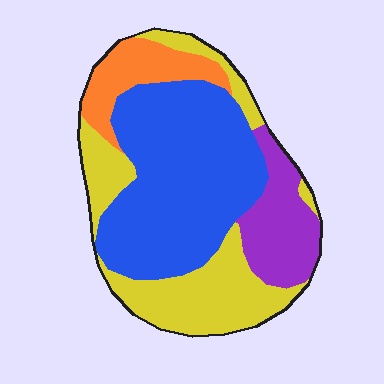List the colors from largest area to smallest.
From largest to smallest: blue, yellow, purple, orange.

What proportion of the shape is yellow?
Yellow covers 30% of the shape.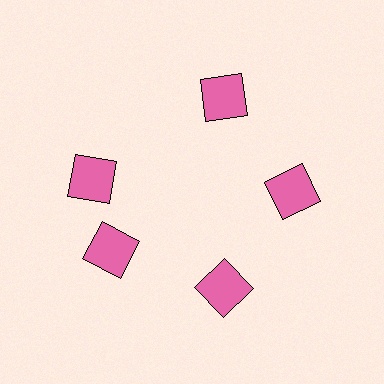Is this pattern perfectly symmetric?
No. The 5 pink squares are arranged in a ring, but one element near the 10 o'clock position is rotated out of alignment along the ring, breaking the 5-fold rotational symmetry.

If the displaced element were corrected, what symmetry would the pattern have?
It would have 5-fold rotational symmetry — the pattern would map onto itself every 72 degrees.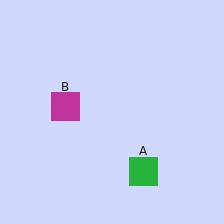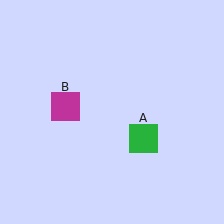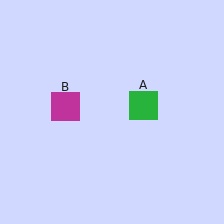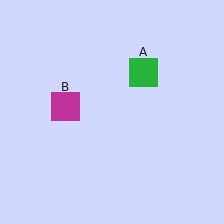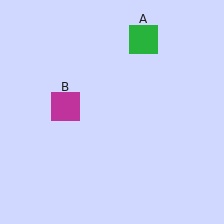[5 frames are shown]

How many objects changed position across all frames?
1 object changed position: green square (object A).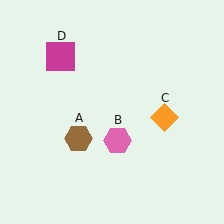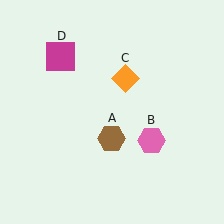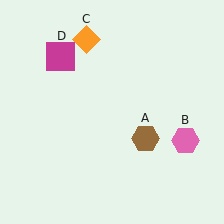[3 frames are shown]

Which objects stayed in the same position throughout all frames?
Magenta square (object D) remained stationary.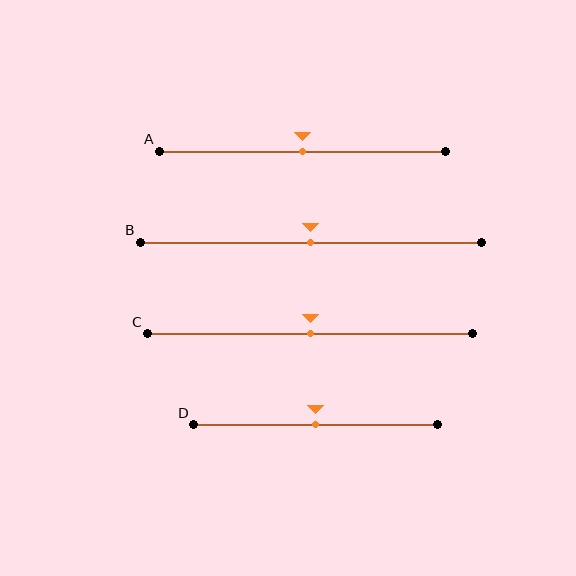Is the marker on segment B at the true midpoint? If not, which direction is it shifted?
Yes, the marker on segment B is at the true midpoint.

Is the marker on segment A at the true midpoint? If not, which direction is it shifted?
Yes, the marker on segment A is at the true midpoint.